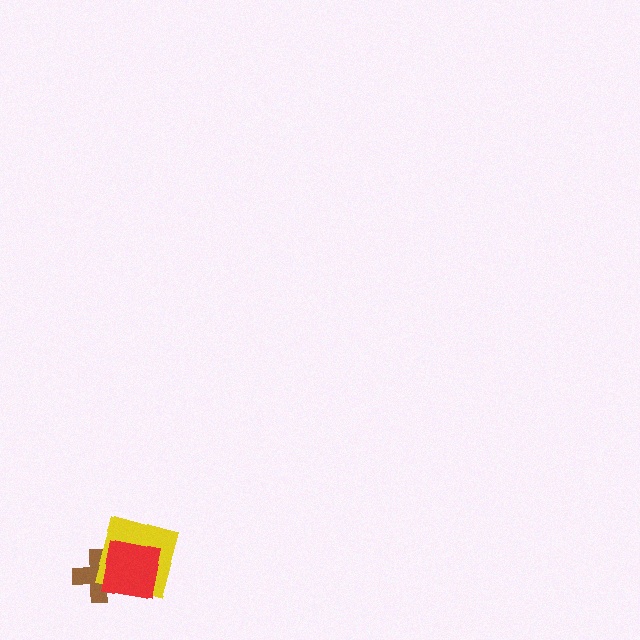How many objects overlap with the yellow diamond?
2 objects overlap with the yellow diamond.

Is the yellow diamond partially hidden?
Yes, it is partially covered by another shape.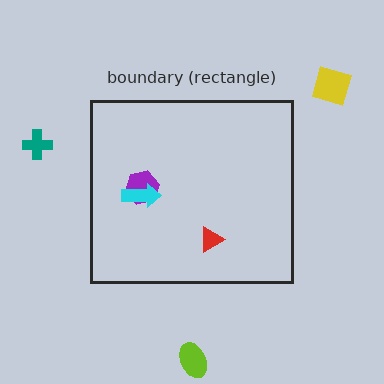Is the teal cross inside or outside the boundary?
Outside.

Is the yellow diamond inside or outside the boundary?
Outside.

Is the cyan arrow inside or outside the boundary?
Inside.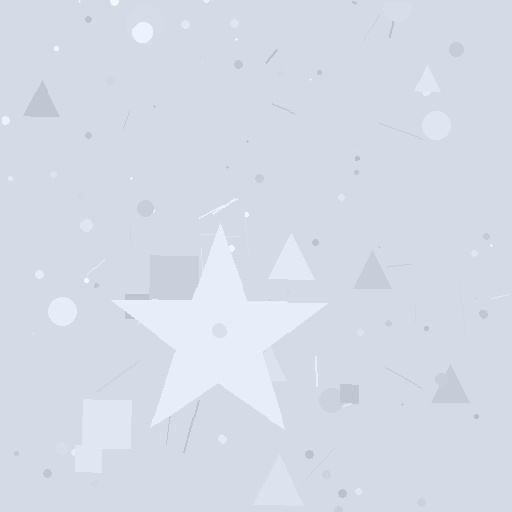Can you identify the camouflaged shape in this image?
The camouflaged shape is a star.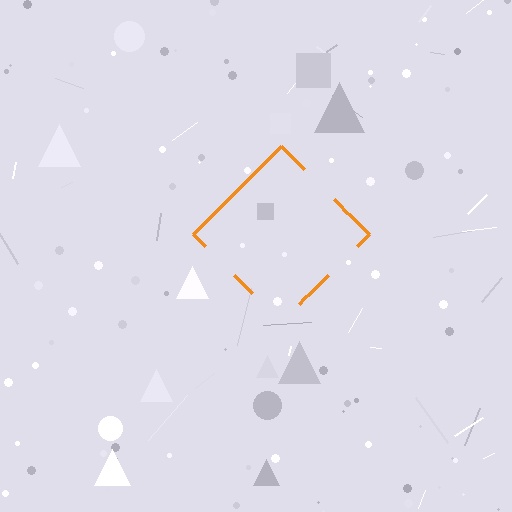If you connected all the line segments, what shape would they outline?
They would outline a diamond.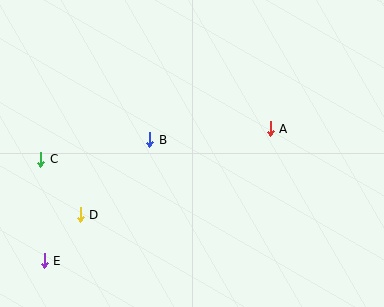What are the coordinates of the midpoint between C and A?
The midpoint between C and A is at (156, 144).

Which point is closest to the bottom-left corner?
Point E is closest to the bottom-left corner.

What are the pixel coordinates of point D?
Point D is at (80, 215).